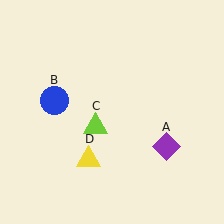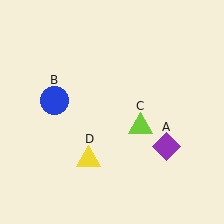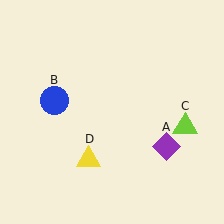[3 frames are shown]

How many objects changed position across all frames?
1 object changed position: lime triangle (object C).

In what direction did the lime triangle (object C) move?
The lime triangle (object C) moved right.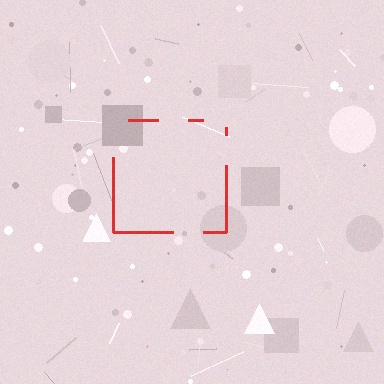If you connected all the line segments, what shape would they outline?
They would outline a square.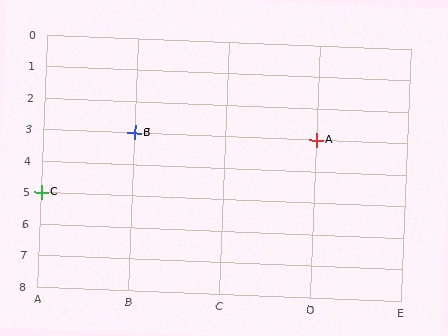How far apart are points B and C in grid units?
Points B and C are 1 column and 2 rows apart (about 2.2 grid units diagonally).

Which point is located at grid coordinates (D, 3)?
Point A is at (D, 3).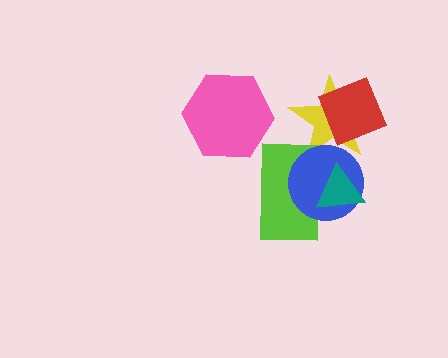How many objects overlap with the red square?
1 object overlaps with the red square.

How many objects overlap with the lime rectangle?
2 objects overlap with the lime rectangle.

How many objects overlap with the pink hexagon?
0 objects overlap with the pink hexagon.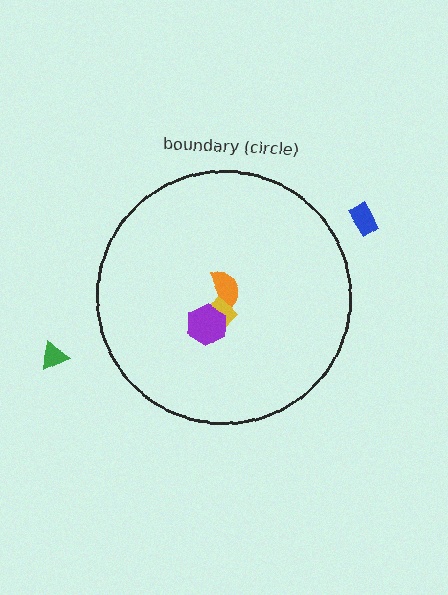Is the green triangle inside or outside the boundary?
Outside.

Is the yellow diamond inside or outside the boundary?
Inside.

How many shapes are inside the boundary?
3 inside, 2 outside.